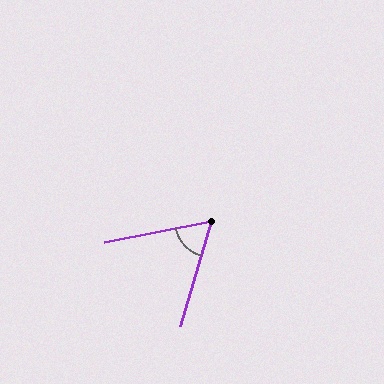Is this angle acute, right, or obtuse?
It is acute.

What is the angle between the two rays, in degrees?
Approximately 62 degrees.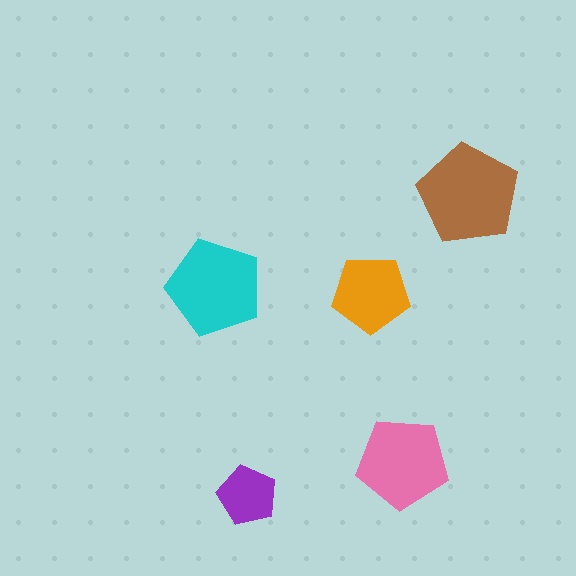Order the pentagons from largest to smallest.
the brown one, the cyan one, the pink one, the orange one, the purple one.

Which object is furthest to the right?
The brown pentagon is rightmost.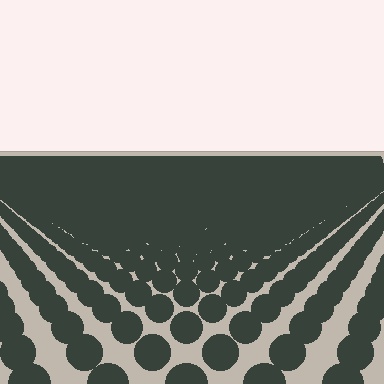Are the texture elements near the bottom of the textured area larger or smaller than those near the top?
Larger. Near the bottom, elements are closer to the viewer and appear at a bigger on-screen size.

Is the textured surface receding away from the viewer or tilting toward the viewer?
The surface is receding away from the viewer. Texture elements get smaller and denser toward the top.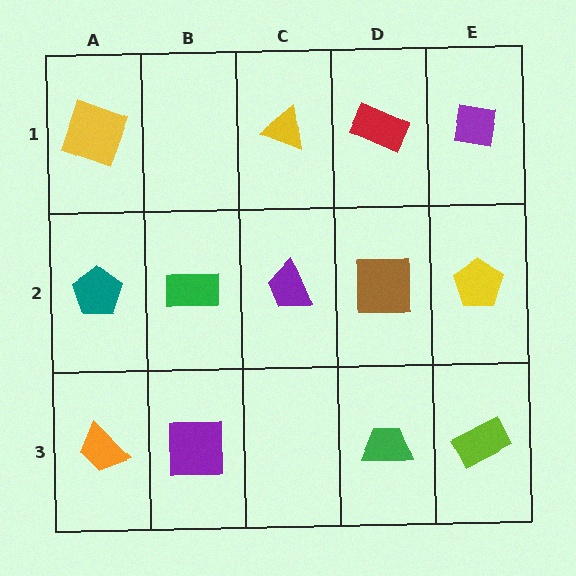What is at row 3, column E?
A lime rectangle.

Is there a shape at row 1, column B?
No, that cell is empty.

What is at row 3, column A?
An orange trapezoid.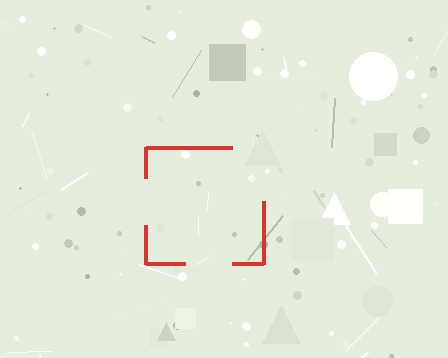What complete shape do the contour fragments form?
The contour fragments form a square.